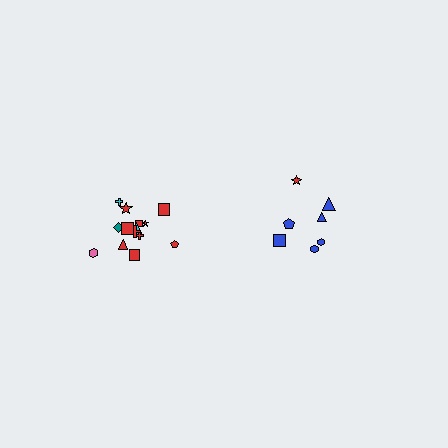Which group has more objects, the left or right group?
The left group.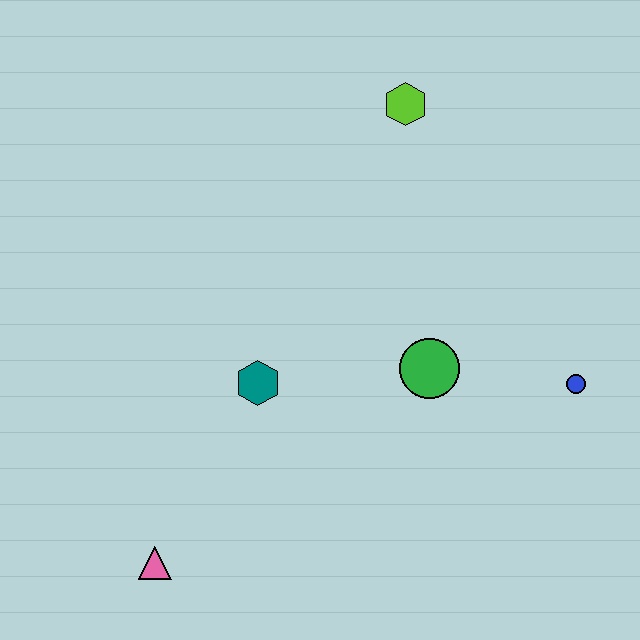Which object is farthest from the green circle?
The pink triangle is farthest from the green circle.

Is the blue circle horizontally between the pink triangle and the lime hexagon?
No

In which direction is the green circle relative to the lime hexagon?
The green circle is below the lime hexagon.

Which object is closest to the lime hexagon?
The green circle is closest to the lime hexagon.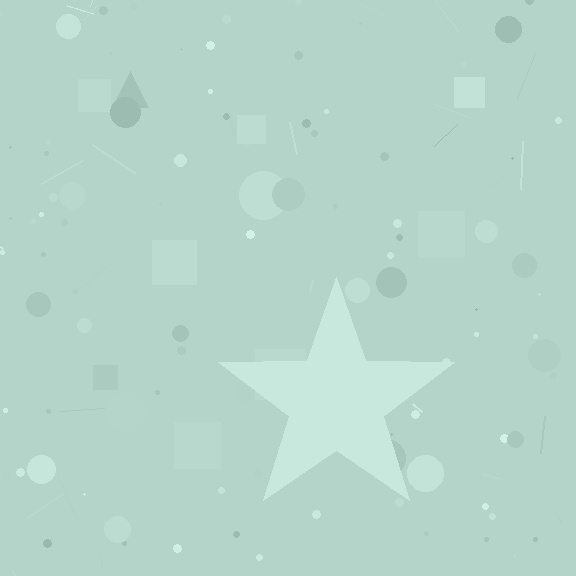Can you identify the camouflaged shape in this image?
The camouflaged shape is a star.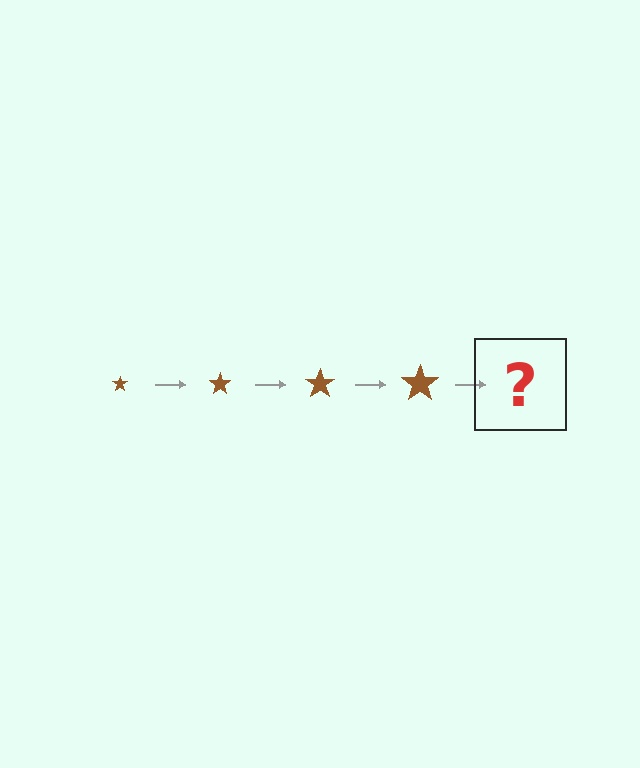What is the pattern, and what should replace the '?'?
The pattern is that the star gets progressively larger each step. The '?' should be a brown star, larger than the previous one.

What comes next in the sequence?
The next element should be a brown star, larger than the previous one.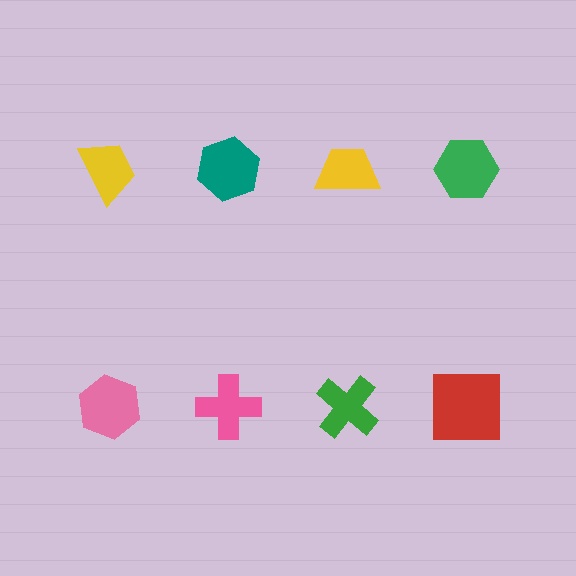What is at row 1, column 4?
A green hexagon.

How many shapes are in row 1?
4 shapes.